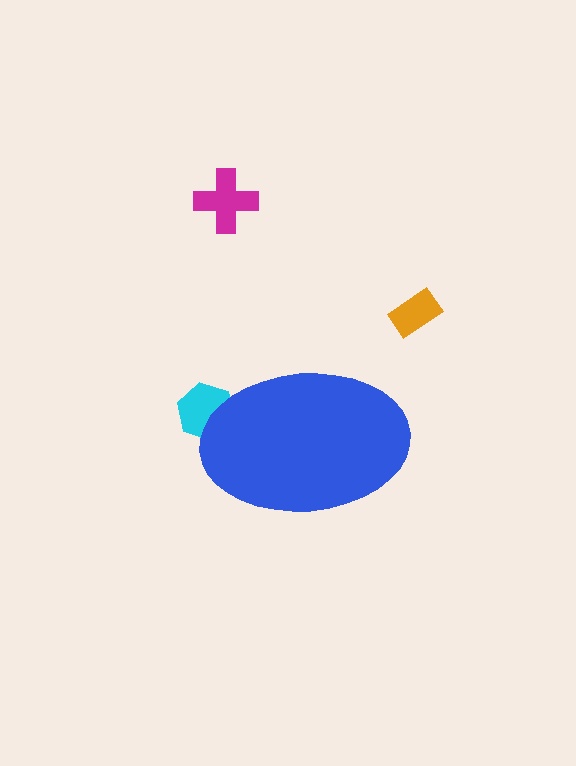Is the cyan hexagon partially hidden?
Yes, the cyan hexagon is partially hidden behind the blue ellipse.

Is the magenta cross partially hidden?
No, the magenta cross is fully visible.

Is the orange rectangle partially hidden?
No, the orange rectangle is fully visible.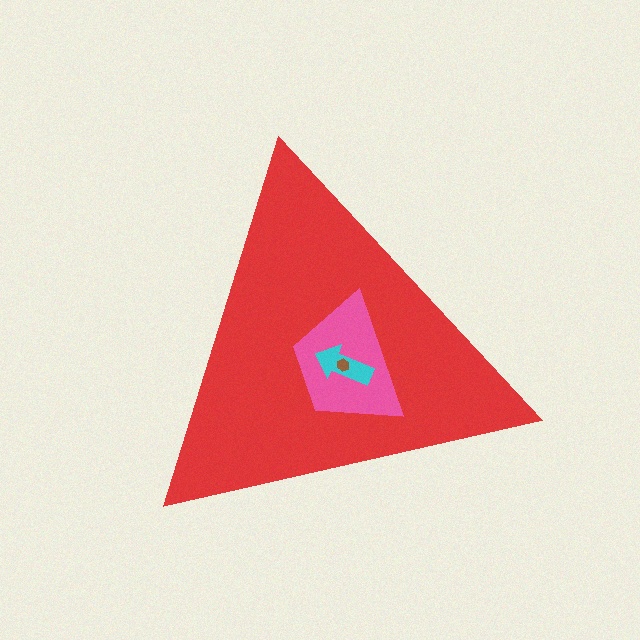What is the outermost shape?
The red triangle.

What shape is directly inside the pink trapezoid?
The cyan arrow.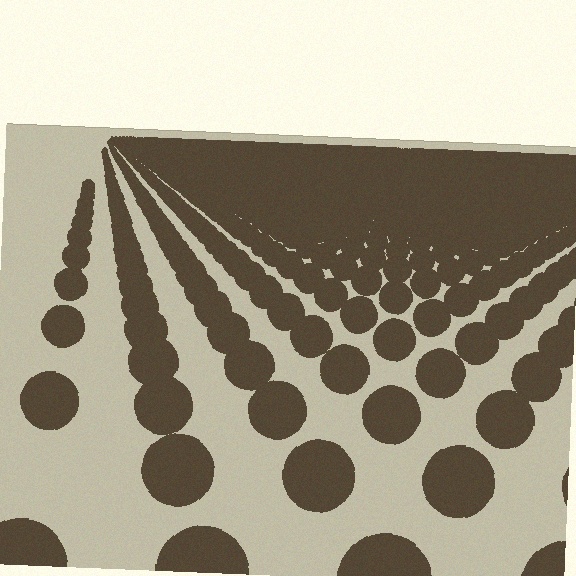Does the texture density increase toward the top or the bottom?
Density increases toward the top.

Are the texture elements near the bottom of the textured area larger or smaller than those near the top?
Larger. Near the bottom, elements are closer to the viewer and appear at a bigger on-screen size.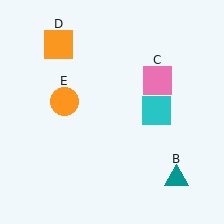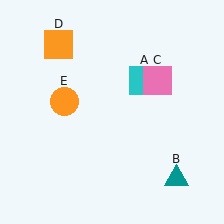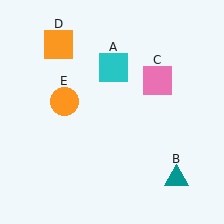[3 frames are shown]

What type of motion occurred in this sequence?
The cyan square (object A) rotated counterclockwise around the center of the scene.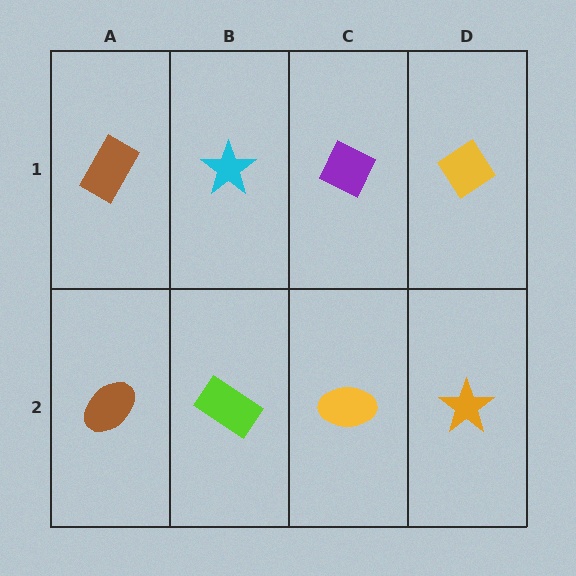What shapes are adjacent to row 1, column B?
A lime rectangle (row 2, column B), a brown rectangle (row 1, column A), a purple diamond (row 1, column C).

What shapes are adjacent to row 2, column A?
A brown rectangle (row 1, column A), a lime rectangle (row 2, column B).